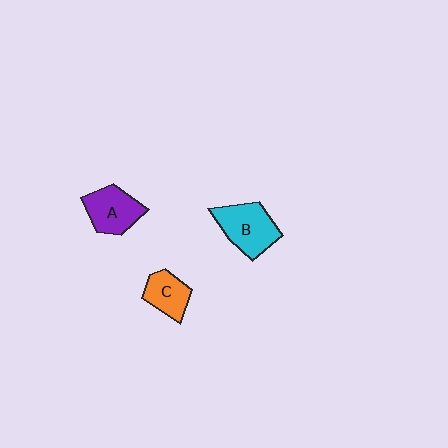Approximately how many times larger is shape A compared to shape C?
Approximately 1.3 times.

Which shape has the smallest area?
Shape C (orange).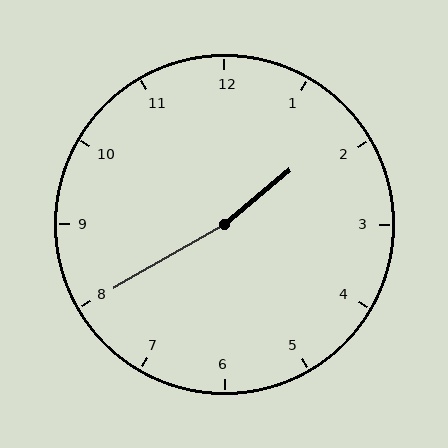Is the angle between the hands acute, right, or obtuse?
It is obtuse.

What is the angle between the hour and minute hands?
Approximately 170 degrees.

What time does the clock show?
1:40.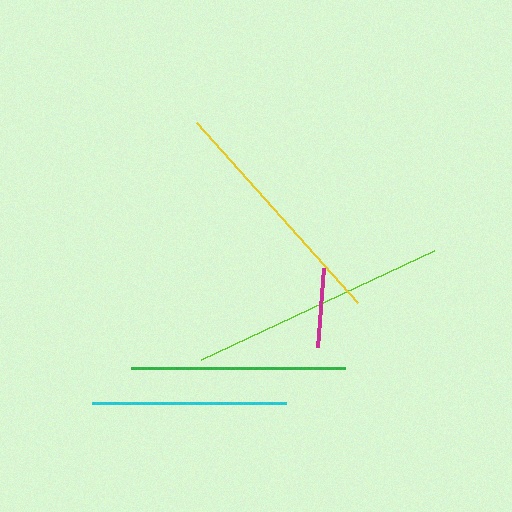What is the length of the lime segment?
The lime segment is approximately 257 pixels long.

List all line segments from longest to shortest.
From longest to shortest: lime, yellow, green, cyan, magenta.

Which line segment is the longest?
The lime line is the longest at approximately 257 pixels.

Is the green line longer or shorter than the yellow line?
The yellow line is longer than the green line.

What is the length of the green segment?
The green segment is approximately 214 pixels long.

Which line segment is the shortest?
The magenta line is the shortest at approximately 79 pixels.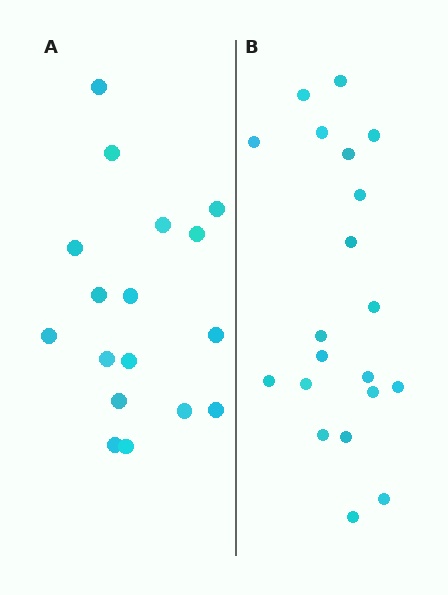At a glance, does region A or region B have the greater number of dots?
Region B (the right region) has more dots.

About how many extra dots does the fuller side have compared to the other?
Region B has just a few more — roughly 2 or 3 more dots than region A.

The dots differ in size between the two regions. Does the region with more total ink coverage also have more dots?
No. Region A has more total ink coverage because its dots are larger, but region B actually contains more individual dots. Total area can be misleading — the number of items is what matters here.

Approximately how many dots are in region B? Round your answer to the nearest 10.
About 20 dots.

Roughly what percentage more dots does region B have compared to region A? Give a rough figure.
About 20% more.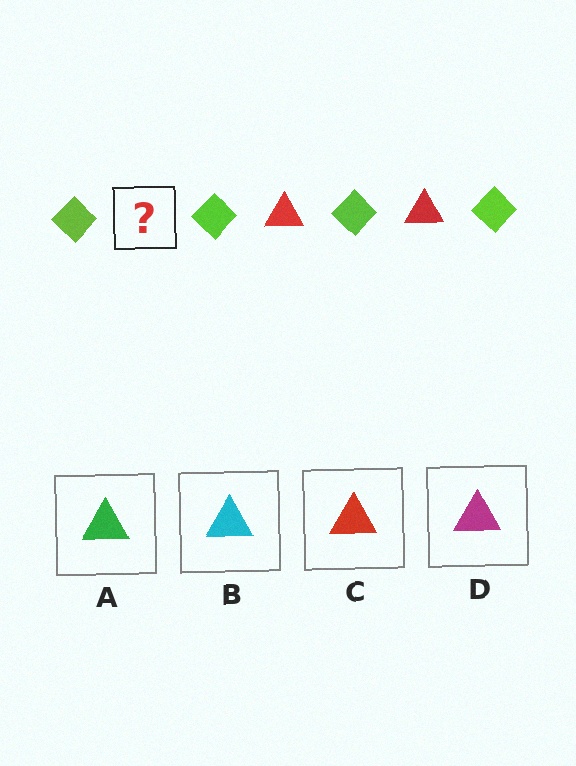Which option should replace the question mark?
Option C.